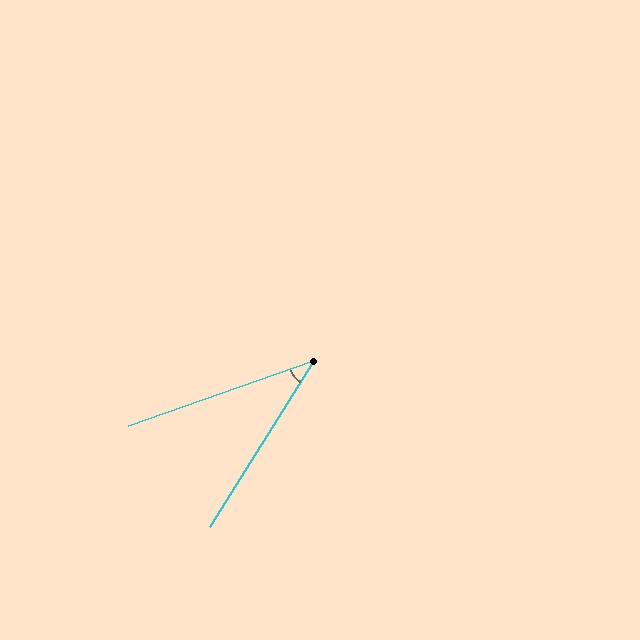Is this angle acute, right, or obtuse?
It is acute.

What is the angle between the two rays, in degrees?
Approximately 38 degrees.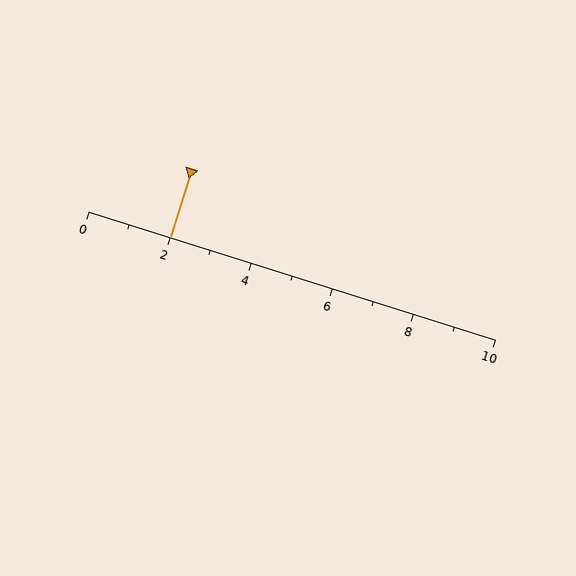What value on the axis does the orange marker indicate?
The marker indicates approximately 2.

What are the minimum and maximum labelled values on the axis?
The axis runs from 0 to 10.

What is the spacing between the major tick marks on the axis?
The major ticks are spaced 2 apart.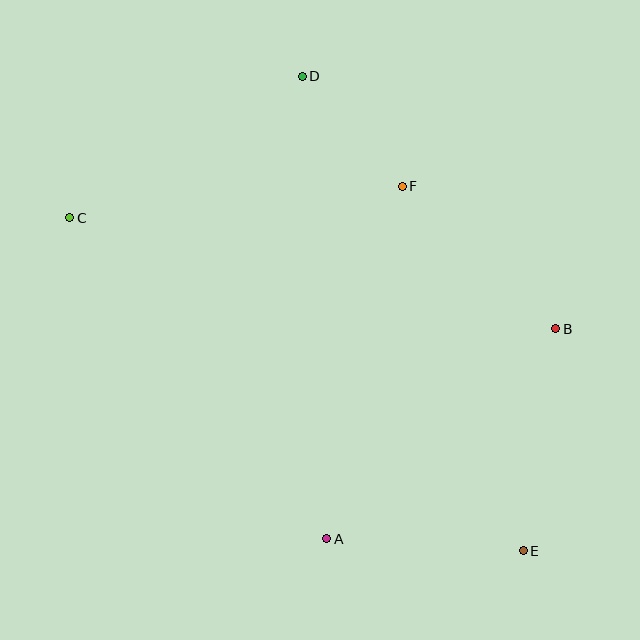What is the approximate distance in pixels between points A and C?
The distance between A and C is approximately 411 pixels.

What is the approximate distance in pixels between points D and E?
The distance between D and E is approximately 523 pixels.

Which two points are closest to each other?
Points D and F are closest to each other.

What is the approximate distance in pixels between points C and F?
The distance between C and F is approximately 334 pixels.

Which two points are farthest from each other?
Points C and E are farthest from each other.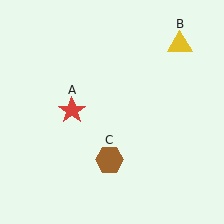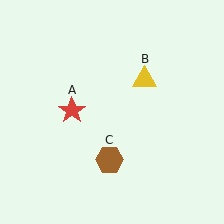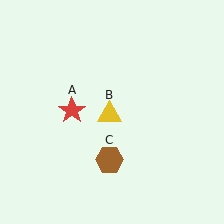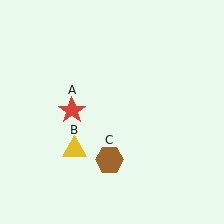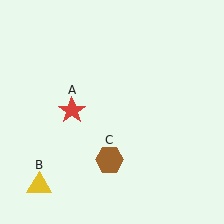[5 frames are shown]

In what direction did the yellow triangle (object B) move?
The yellow triangle (object B) moved down and to the left.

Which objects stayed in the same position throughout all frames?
Red star (object A) and brown hexagon (object C) remained stationary.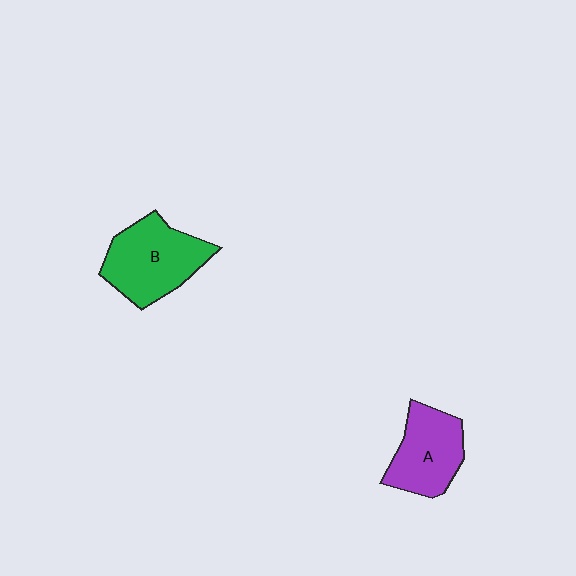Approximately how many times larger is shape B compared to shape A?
Approximately 1.2 times.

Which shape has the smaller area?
Shape A (purple).